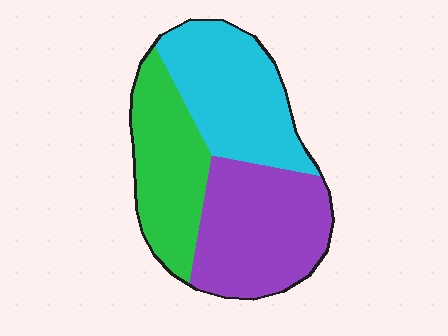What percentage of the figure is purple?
Purple covers 37% of the figure.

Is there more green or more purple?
Purple.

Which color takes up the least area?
Green, at roughly 30%.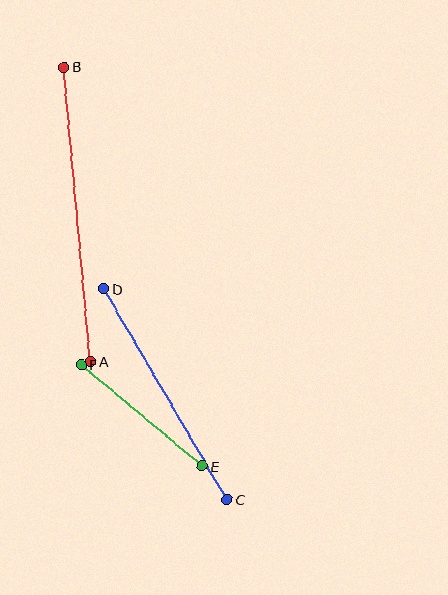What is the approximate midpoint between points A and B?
The midpoint is at approximately (78, 214) pixels.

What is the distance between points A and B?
The distance is approximately 295 pixels.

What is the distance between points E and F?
The distance is approximately 158 pixels.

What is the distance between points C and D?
The distance is approximately 244 pixels.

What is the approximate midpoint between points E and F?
The midpoint is at approximately (142, 416) pixels.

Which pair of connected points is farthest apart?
Points A and B are farthest apart.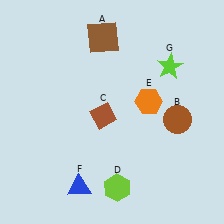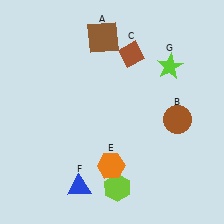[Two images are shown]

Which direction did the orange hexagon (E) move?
The orange hexagon (E) moved down.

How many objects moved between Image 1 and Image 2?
2 objects moved between the two images.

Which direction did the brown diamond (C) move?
The brown diamond (C) moved up.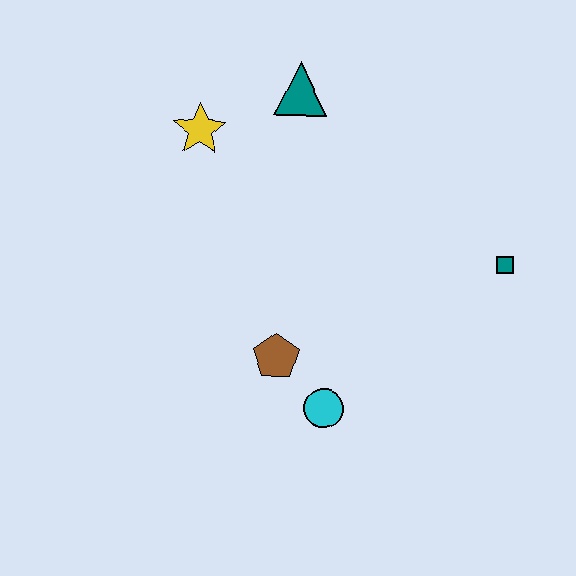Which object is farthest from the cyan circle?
The teal triangle is farthest from the cyan circle.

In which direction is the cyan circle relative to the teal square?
The cyan circle is to the left of the teal square.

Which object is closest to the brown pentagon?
The cyan circle is closest to the brown pentagon.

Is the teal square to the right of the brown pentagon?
Yes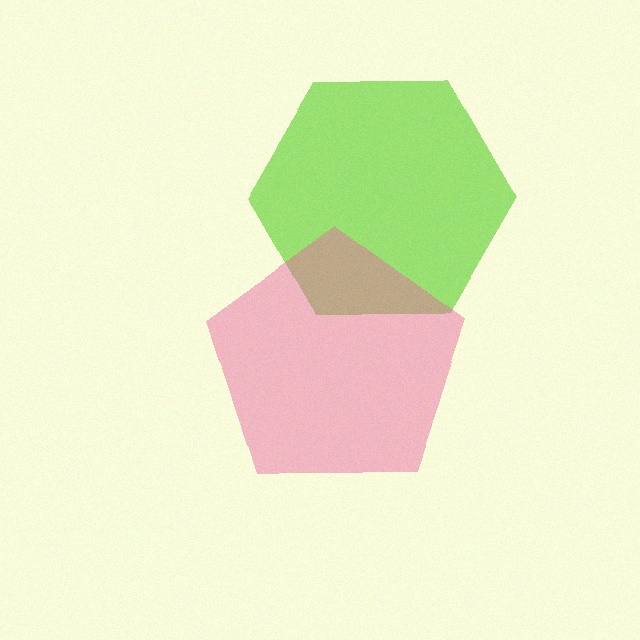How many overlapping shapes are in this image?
There are 2 overlapping shapes in the image.